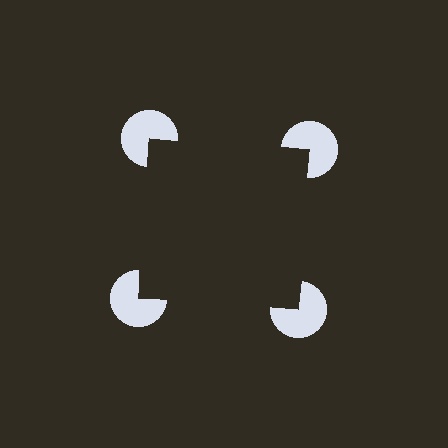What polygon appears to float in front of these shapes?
An illusory square — its edges are inferred from the aligned wedge cuts in the pac-man discs, not physically drawn.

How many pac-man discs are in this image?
There are 4 — one at each vertex of the illusory square.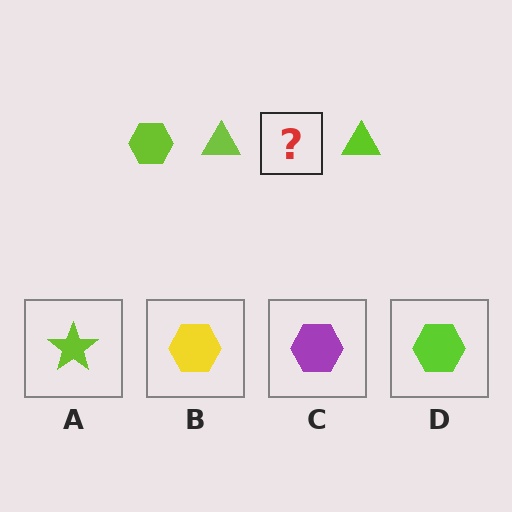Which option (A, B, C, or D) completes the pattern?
D.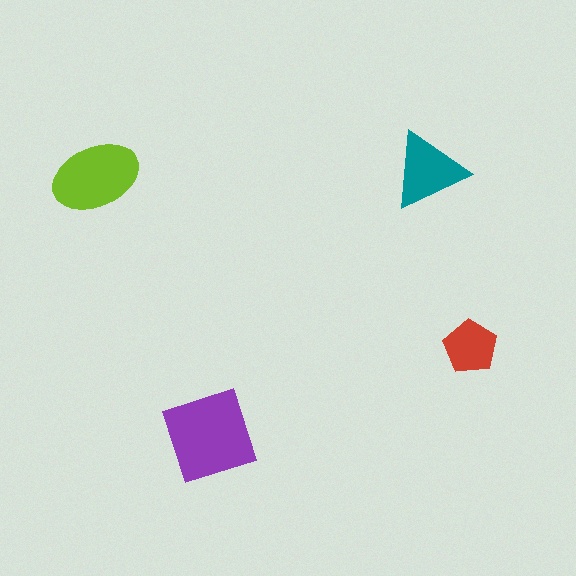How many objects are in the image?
There are 4 objects in the image.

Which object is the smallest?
The red pentagon.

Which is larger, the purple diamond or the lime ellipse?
The purple diamond.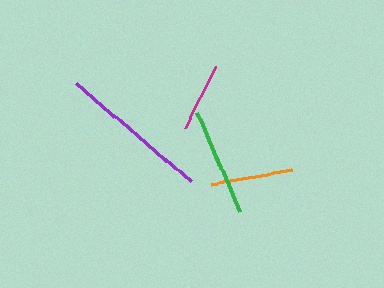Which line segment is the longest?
The purple line is the longest at approximately 151 pixels.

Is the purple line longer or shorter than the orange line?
The purple line is longer than the orange line.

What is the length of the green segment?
The green segment is approximately 108 pixels long.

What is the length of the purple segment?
The purple segment is approximately 151 pixels long.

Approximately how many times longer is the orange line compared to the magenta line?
The orange line is approximately 1.2 times the length of the magenta line.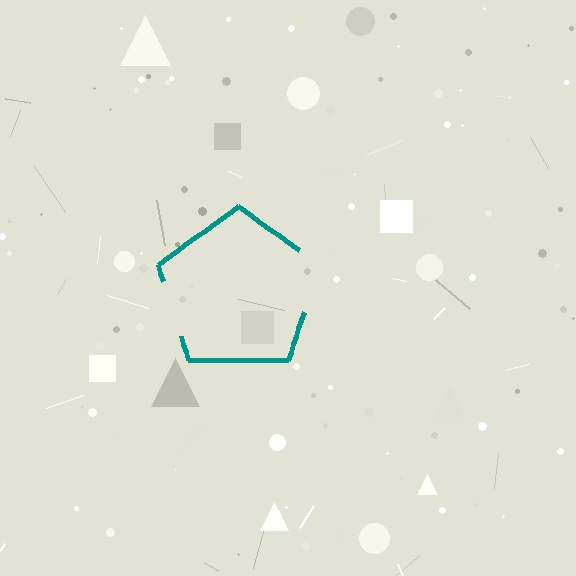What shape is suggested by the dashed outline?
The dashed outline suggests a pentagon.